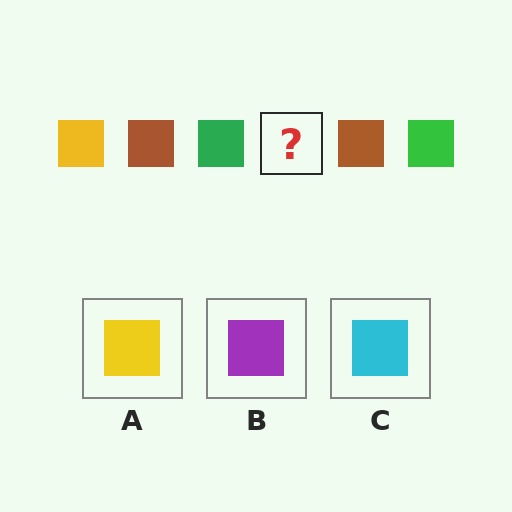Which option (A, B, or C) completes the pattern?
A.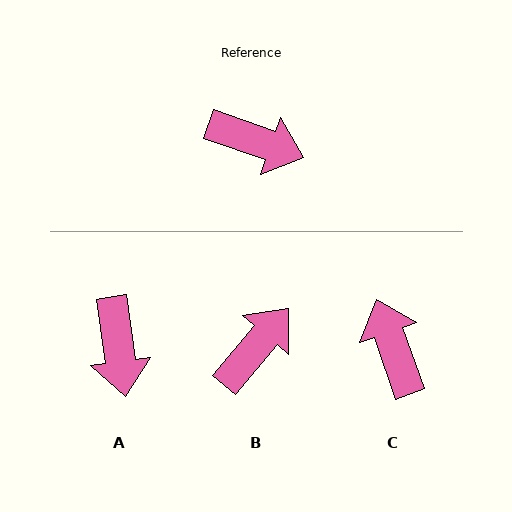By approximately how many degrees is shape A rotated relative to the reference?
Approximately 62 degrees clockwise.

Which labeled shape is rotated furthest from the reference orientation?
C, about 129 degrees away.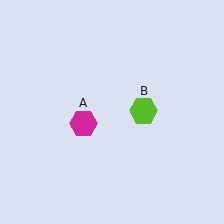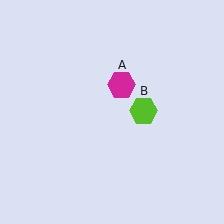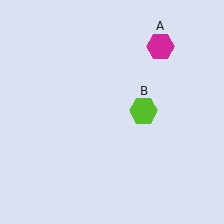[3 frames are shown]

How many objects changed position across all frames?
1 object changed position: magenta hexagon (object A).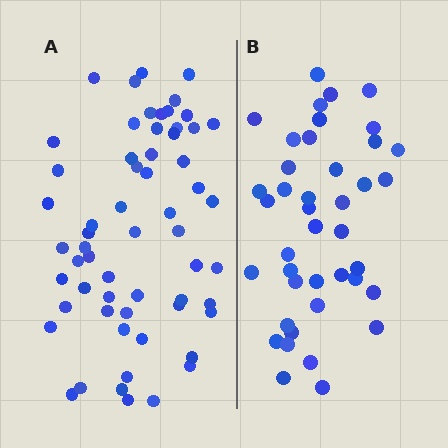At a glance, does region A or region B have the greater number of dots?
Region A (the left region) has more dots.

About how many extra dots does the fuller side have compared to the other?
Region A has approximately 20 more dots than region B.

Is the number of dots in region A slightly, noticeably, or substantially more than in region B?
Region A has substantially more. The ratio is roughly 1.5 to 1.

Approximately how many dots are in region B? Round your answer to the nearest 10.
About 40 dots. (The exact count is 41, which rounds to 40.)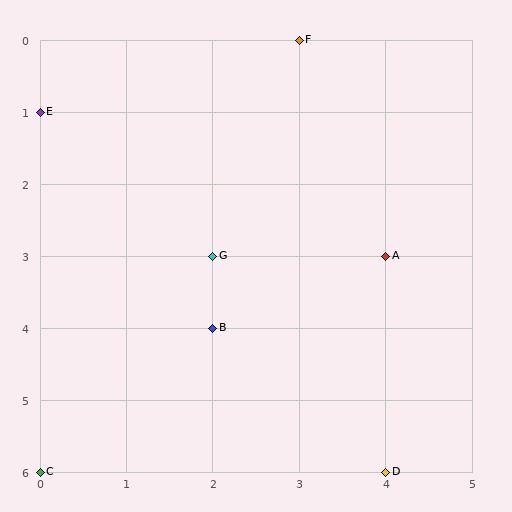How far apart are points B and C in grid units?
Points B and C are 2 columns and 2 rows apart (about 2.8 grid units diagonally).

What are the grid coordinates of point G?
Point G is at grid coordinates (2, 3).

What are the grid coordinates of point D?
Point D is at grid coordinates (4, 6).